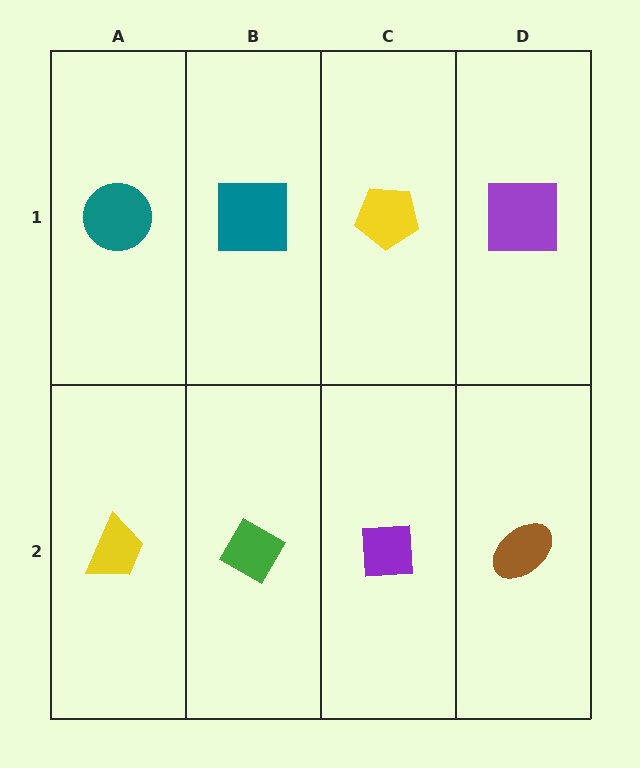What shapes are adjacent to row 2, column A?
A teal circle (row 1, column A), a green diamond (row 2, column B).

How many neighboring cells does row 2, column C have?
3.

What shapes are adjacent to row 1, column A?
A yellow trapezoid (row 2, column A), a teal square (row 1, column B).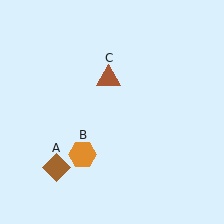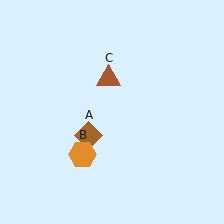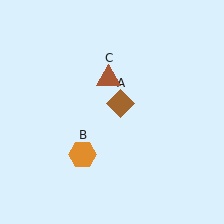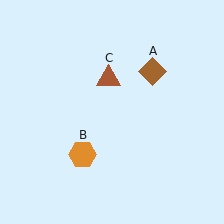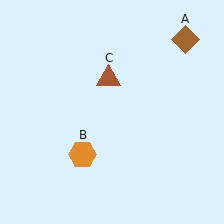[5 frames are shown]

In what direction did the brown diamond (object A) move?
The brown diamond (object A) moved up and to the right.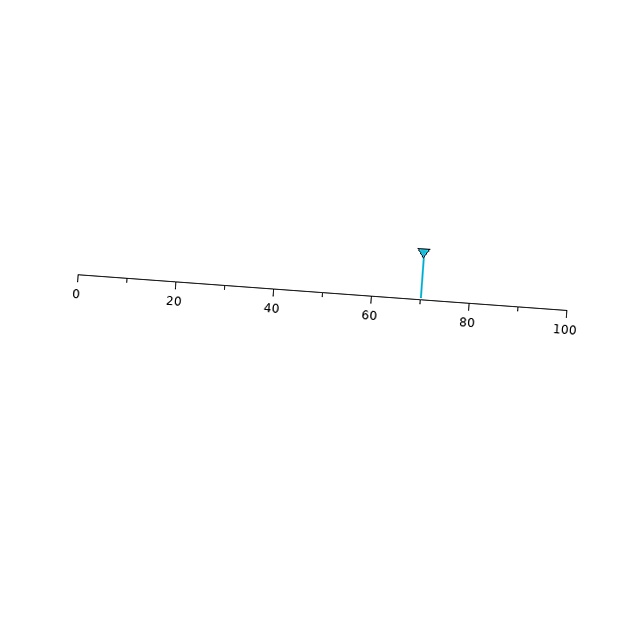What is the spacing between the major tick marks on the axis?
The major ticks are spaced 20 apart.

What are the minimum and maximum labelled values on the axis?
The axis runs from 0 to 100.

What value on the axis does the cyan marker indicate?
The marker indicates approximately 70.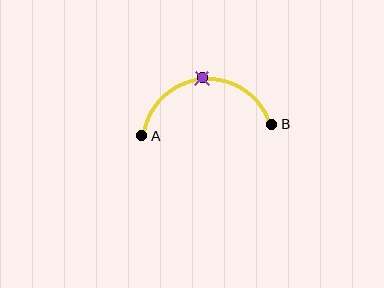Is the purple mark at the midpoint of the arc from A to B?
Yes. The purple mark lies on the arc at equal arc-length from both A and B — it is the arc midpoint.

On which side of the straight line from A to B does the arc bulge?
The arc bulges above the straight line connecting A and B.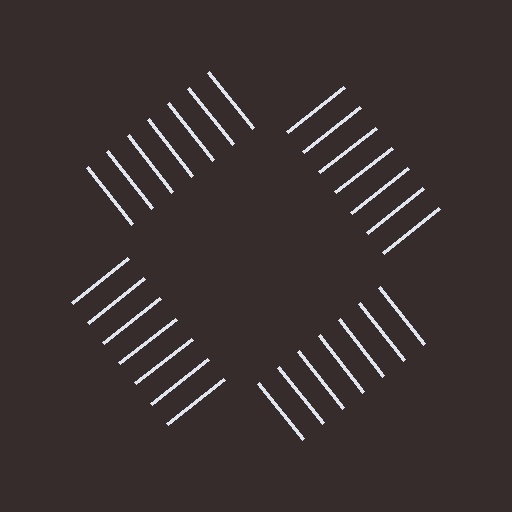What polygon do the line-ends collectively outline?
An illusory square — the line segments terminate on its edges but no continuous stroke is drawn.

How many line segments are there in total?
28 — 7 along each of the 4 edges.